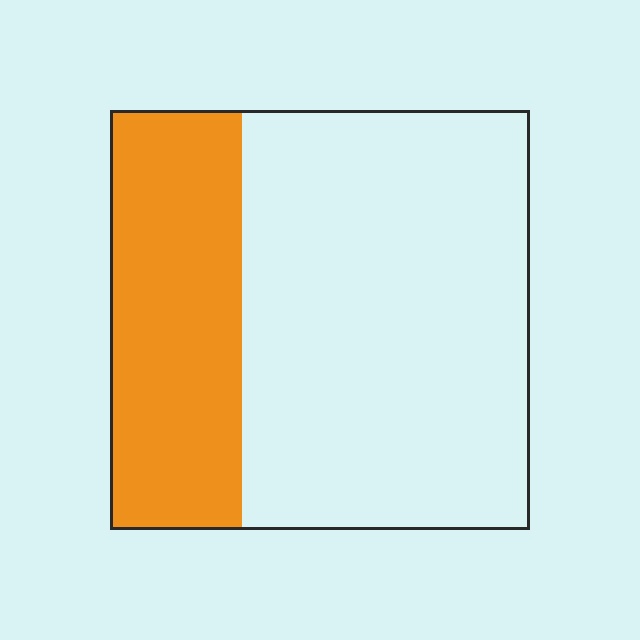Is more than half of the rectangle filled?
No.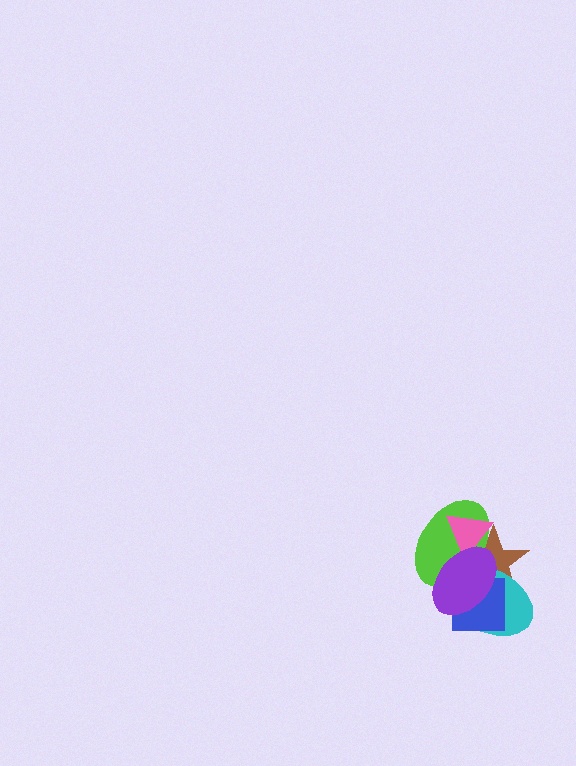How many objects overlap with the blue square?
4 objects overlap with the blue square.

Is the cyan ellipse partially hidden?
Yes, it is partially covered by another shape.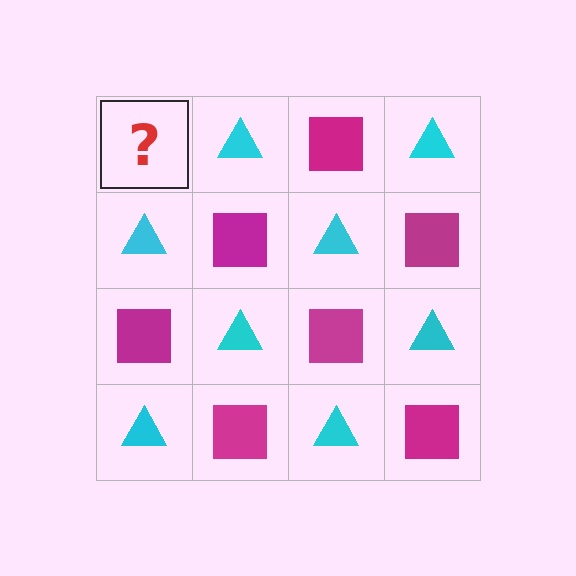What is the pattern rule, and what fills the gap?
The rule is that it alternates magenta square and cyan triangle in a checkerboard pattern. The gap should be filled with a magenta square.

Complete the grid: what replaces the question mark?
The question mark should be replaced with a magenta square.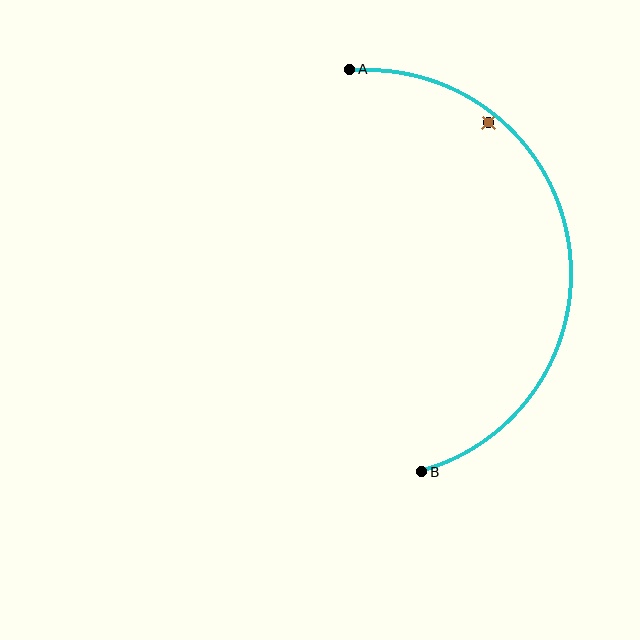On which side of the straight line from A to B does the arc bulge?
The arc bulges to the right of the straight line connecting A and B.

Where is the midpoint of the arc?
The arc midpoint is the point on the curve farthest from the straight line joining A and B. It sits to the right of that line.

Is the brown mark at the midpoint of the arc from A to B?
No — the brown mark does not lie on the arc at all. It sits slightly inside the curve.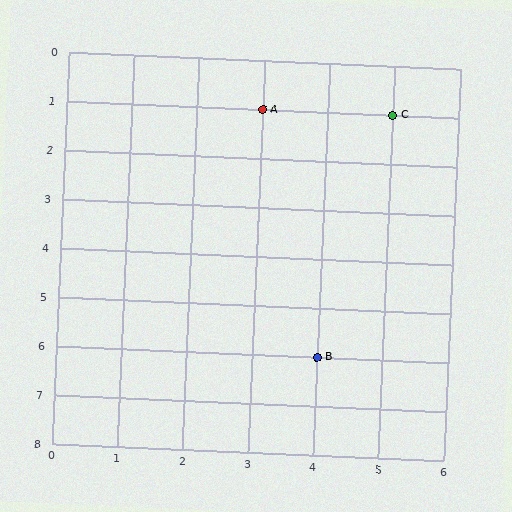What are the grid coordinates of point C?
Point C is at grid coordinates (5, 1).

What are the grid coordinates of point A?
Point A is at grid coordinates (3, 1).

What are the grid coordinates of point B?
Point B is at grid coordinates (4, 6).